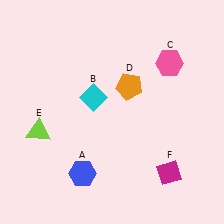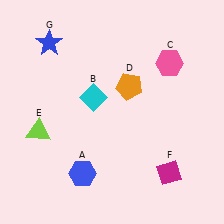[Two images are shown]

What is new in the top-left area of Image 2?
A blue star (G) was added in the top-left area of Image 2.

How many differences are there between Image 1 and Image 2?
There is 1 difference between the two images.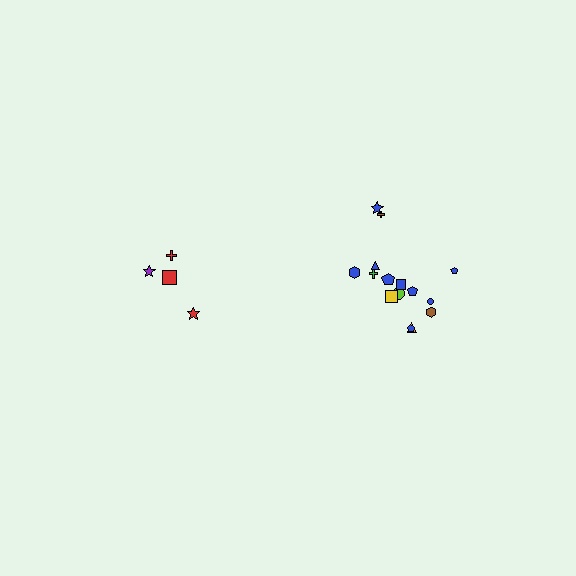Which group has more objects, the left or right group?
The right group.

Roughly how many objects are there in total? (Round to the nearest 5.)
Roughly 20 objects in total.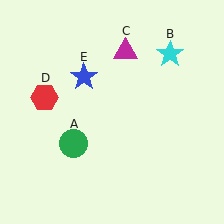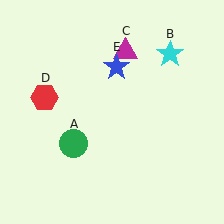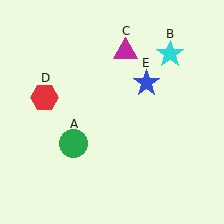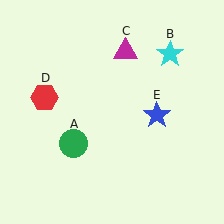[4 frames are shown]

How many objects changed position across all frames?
1 object changed position: blue star (object E).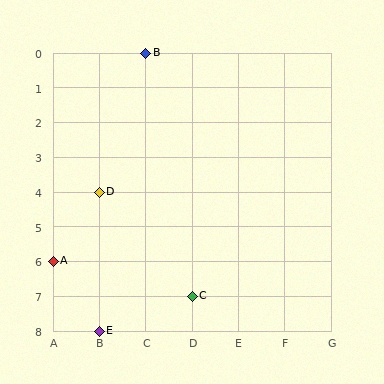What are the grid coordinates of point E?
Point E is at grid coordinates (B, 8).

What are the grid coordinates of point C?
Point C is at grid coordinates (D, 7).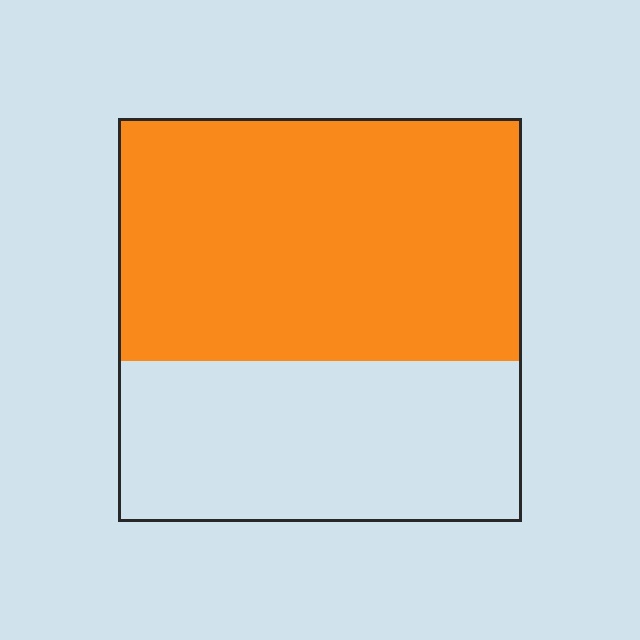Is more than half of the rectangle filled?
Yes.